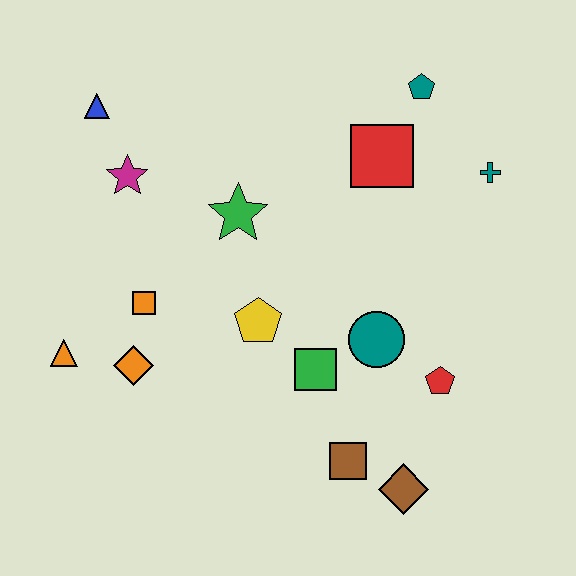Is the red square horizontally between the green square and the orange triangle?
No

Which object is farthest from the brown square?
The blue triangle is farthest from the brown square.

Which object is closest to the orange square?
The orange diamond is closest to the orange square.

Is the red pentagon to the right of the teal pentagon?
Yes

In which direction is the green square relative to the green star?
The green square is below the green star.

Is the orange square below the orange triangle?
No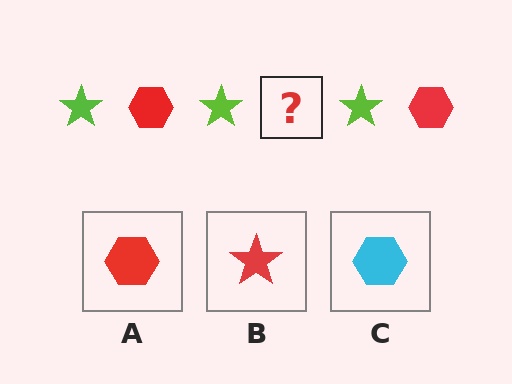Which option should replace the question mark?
Option A.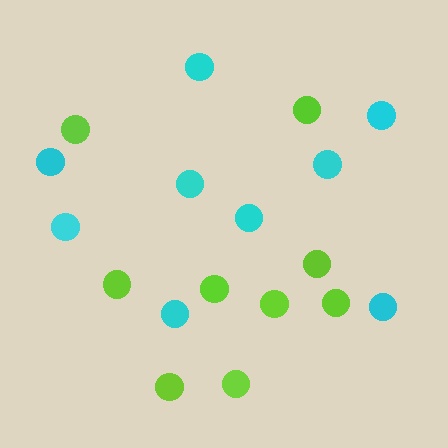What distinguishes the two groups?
There are 2 groups: one group of cyan circles (9) and one group of lime circles (9).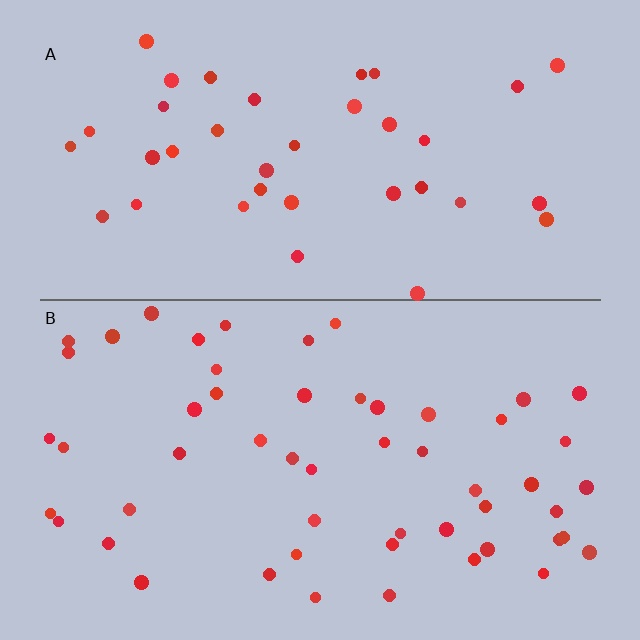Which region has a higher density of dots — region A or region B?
B (the bottom).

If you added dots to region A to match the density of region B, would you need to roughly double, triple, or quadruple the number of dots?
Approximately double.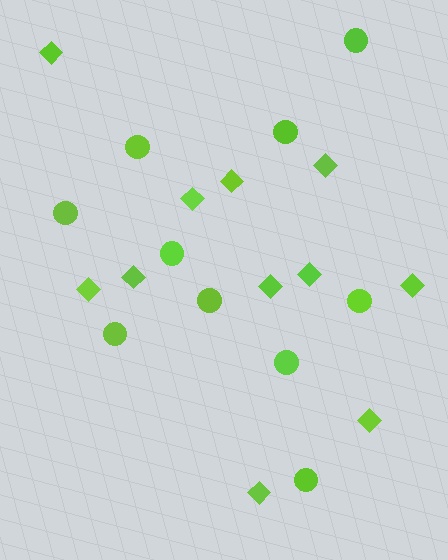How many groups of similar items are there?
There are 2 groups: one group of diamonds (11) and one group of circles (10).